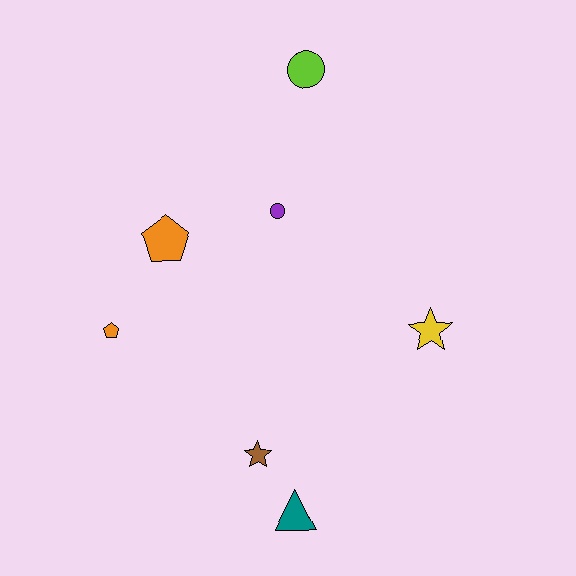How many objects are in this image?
There are 7 objects.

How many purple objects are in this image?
There is 1 purple object.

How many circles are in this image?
There are 2 circles.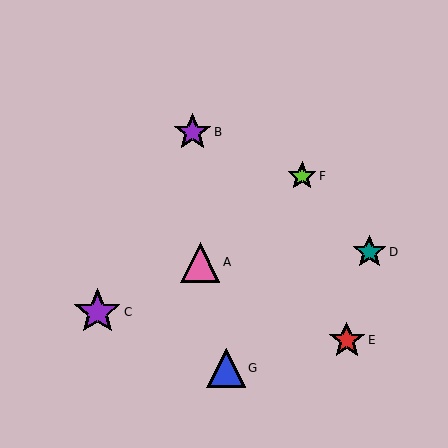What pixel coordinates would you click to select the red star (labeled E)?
Click at (347, 340) to select the red star E.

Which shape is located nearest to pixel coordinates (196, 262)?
The pink triangle (labeled A) at (200, 262) is nearest to that location.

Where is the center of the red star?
The center of the red star is at (347, 340).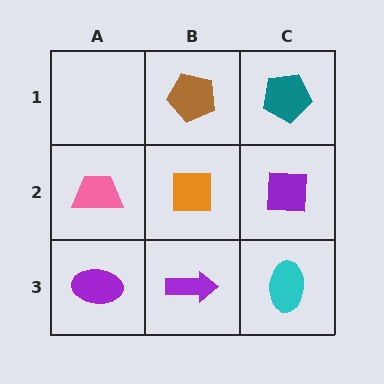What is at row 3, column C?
A cyan ellipse.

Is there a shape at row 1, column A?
No, that cell is empty.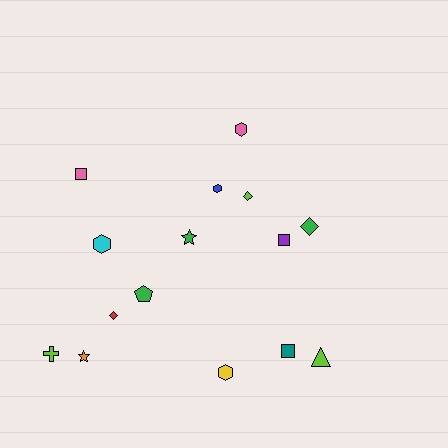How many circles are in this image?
There are no circles.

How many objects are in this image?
There are 15 objects.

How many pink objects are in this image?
There are 2 pink objects.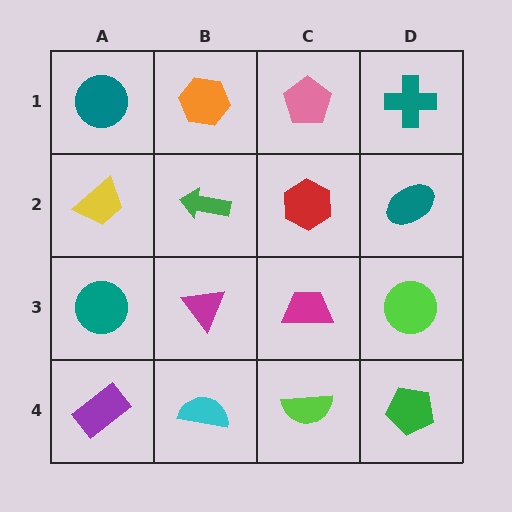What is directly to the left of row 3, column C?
A magenta triangle.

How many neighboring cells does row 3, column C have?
4.